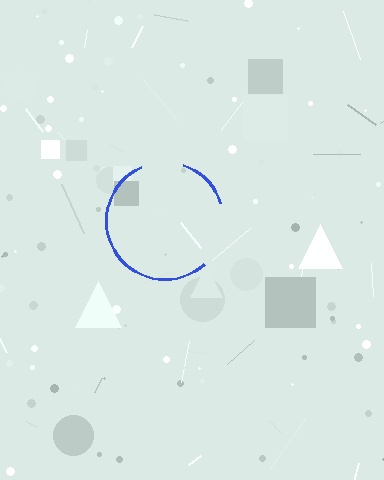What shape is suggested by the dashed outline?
The dashed outline suggests a circle.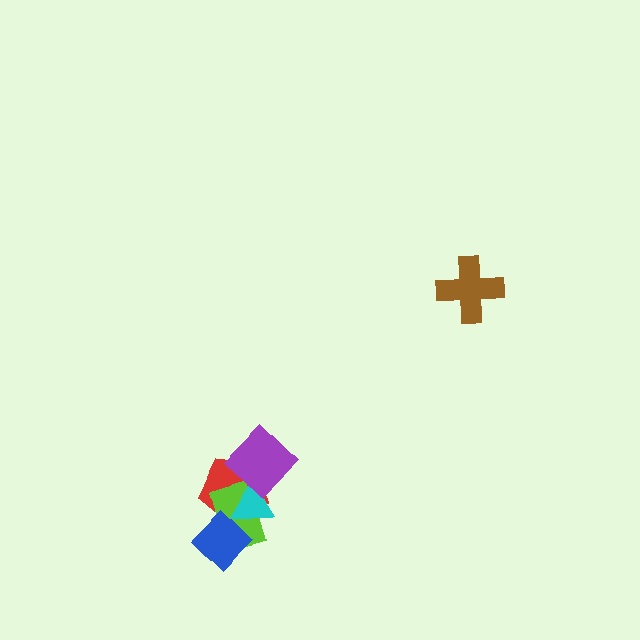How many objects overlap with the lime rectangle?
4 objects overlap with the lime rectangle.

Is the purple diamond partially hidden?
No, no other shape covers it.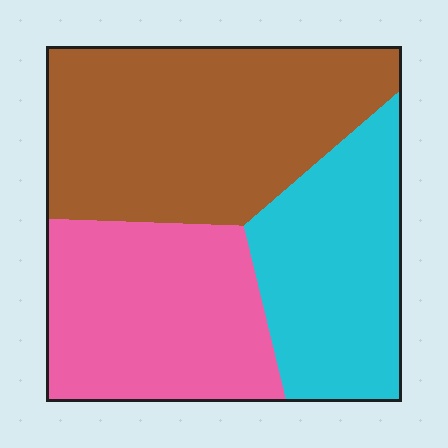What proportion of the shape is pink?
Pink takes up about one third (1/3) of the shape.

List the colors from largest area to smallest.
From largest to smallest: brown, pink, cyan.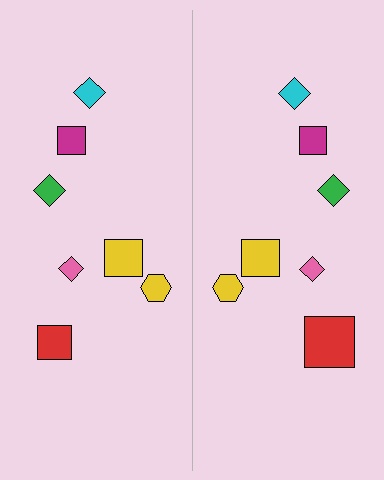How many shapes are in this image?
There are 14 shapes in this image.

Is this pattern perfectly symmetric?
No, the pattern is not perfectly symmetric. The red square on the right side has a different size than its mirror counterpart.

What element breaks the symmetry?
The red square on the right side has a different size than its mirror counterpart.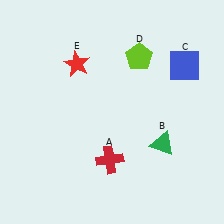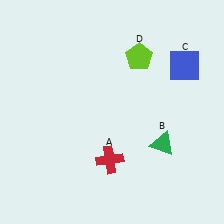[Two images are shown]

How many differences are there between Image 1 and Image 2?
There is 1 difference between the two images.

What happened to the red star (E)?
The red star (E) was removed in Image 2. It was in the top-left area of Image 1.